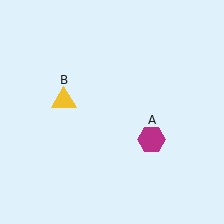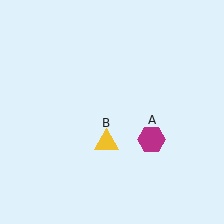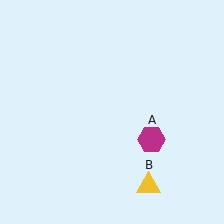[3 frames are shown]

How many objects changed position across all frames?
1 object changed position: yellow triangle (object B).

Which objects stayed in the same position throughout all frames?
Magenta hexagon (object A) remained stationary.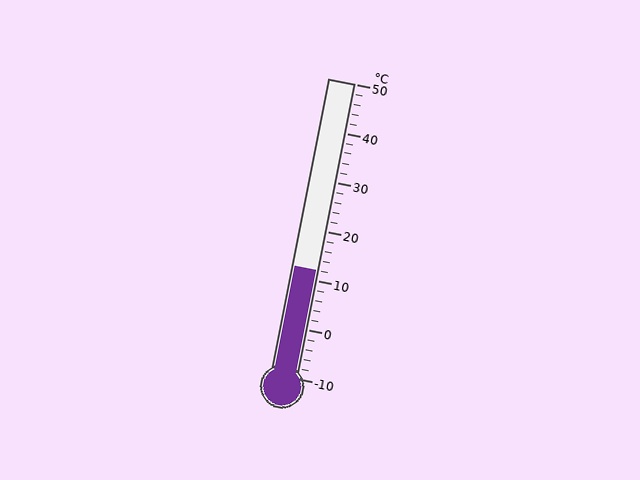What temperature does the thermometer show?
The thermometer shows approximately 12°C.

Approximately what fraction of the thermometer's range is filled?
The thermometer is filled to approximately 35% of its range.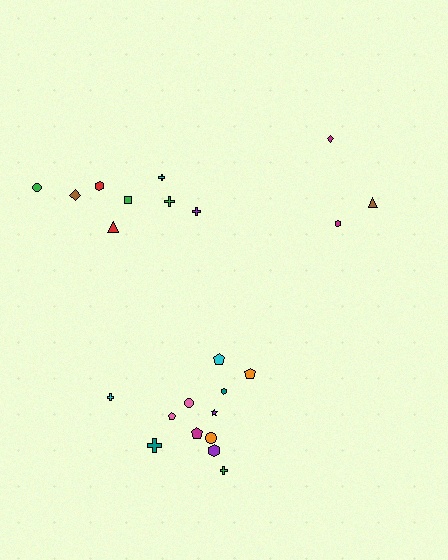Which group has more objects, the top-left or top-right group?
The top-left group.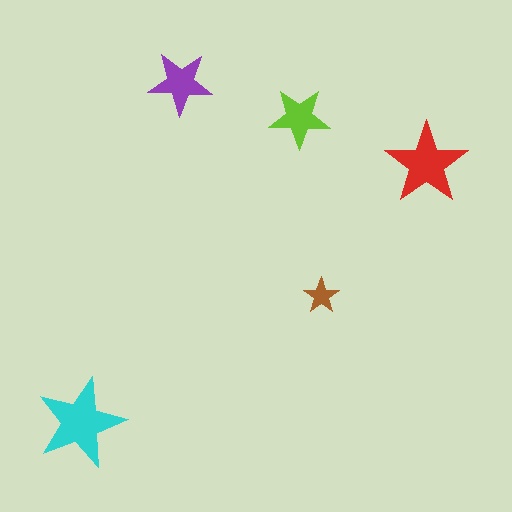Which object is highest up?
The purple star is topmost.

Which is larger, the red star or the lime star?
The red one.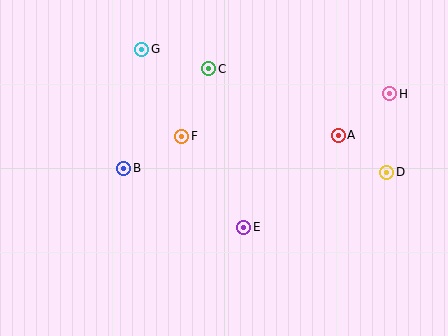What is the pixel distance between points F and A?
The distance between F and A is 157 pixels.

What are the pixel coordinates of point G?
Point G is at (142, 49).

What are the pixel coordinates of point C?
Point C is at (209, 69).